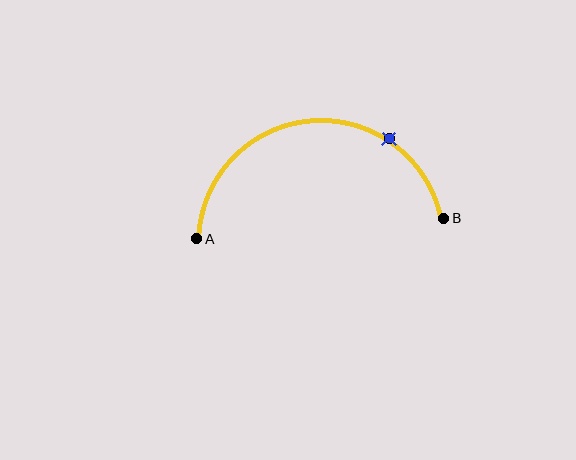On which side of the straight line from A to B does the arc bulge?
The arc bulges above the straight line connecting A and B.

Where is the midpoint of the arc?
The arc midpoint is the point on the curve farthest from the straight line joining A and B. It sits above that line.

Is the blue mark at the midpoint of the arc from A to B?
No. The blue mark lies on the arc but is closer to endpoint B. The arc midpoint would be at the point on the curve equidistant along the arc from both A and B.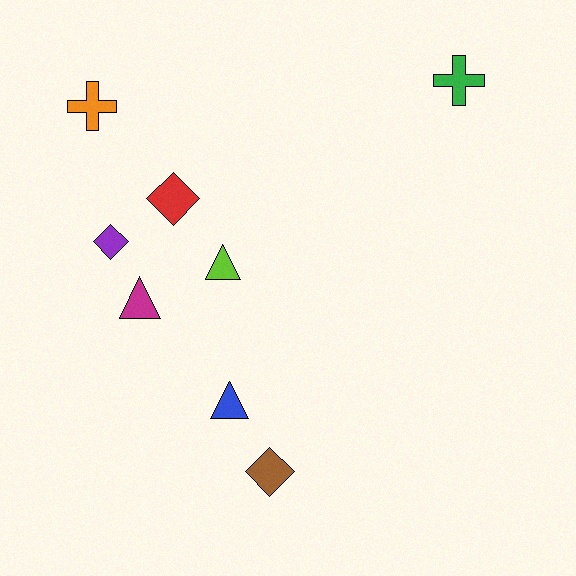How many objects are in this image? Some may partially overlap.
There are 8 objects.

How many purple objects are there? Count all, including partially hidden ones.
There is 1 purple object.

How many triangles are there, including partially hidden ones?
There are 3 triangles.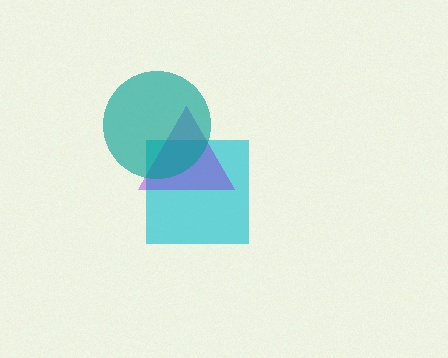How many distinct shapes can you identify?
There are 3 distinct shapes: a cyan square, a purple triangle, a teal circle.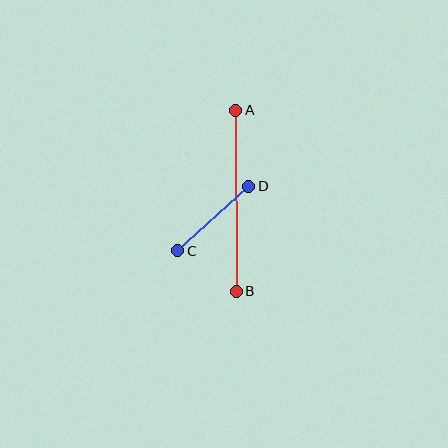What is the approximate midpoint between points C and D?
The midpoint is at approximately (213, 219) pixels.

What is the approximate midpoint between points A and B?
The midpoint is at approximately (236, 201) pixels.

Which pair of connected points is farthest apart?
Points A and B are farthest apart.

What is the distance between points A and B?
The distance is approximately 181 pixels.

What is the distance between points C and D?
The distance is approximately 96 pixels.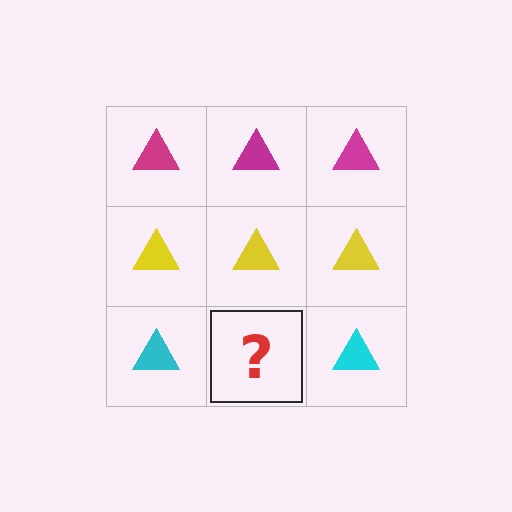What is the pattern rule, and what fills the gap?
The rule is that each row has a consistent color. The gap should be filled with a cyan triangle.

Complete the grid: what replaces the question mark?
The question mark should be replaced with a cyan triangle.